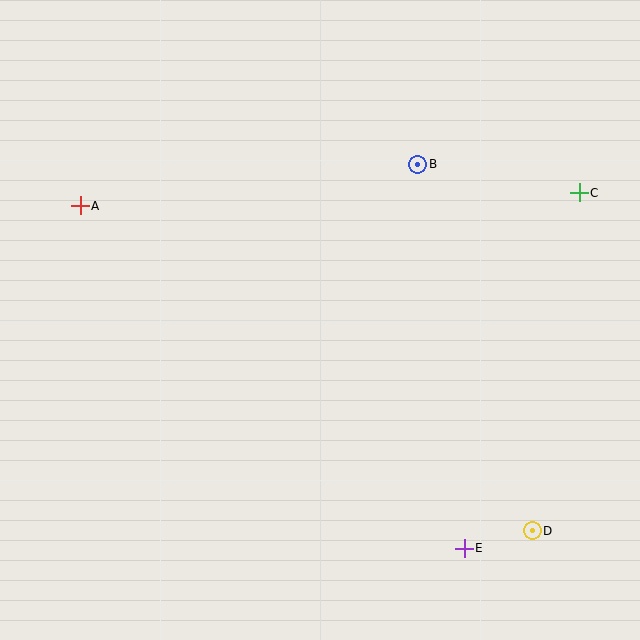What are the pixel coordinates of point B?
Point B is at (417, 164).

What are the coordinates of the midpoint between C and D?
The midpoint between C and D is at (556, 361).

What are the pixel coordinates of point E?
Point E is at (464, 548).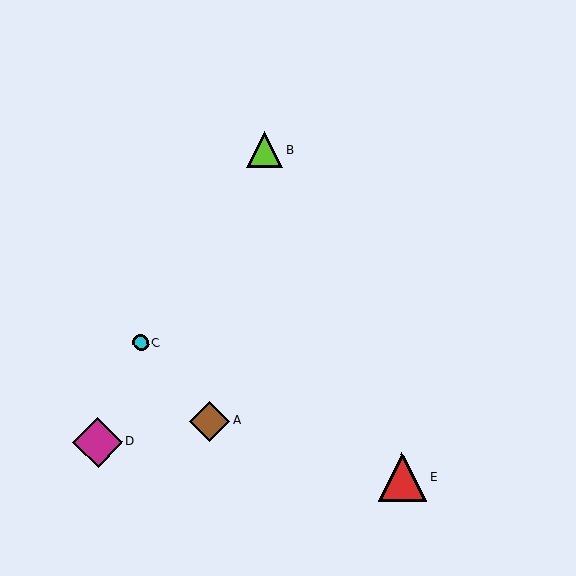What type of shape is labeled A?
Shape A is a brown diamond.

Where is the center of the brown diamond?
The center of the brown diamond is at (210, 421).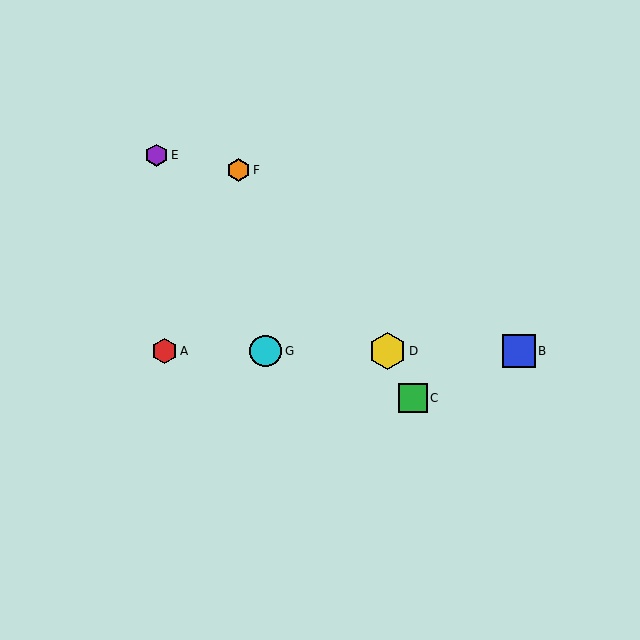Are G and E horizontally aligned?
No, G is at y≈351 and E is at y≈155.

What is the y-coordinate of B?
Object B is at y≈351.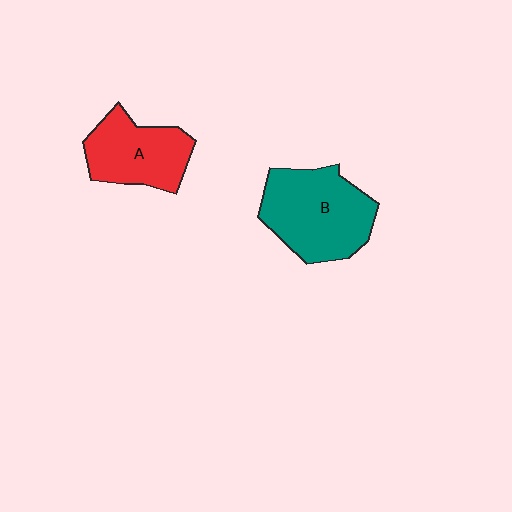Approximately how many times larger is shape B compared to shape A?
Approximately 1.3 times.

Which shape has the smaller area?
Shape A (red).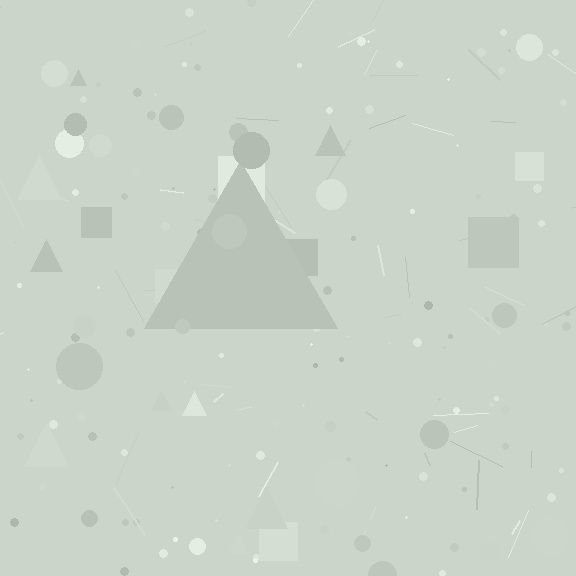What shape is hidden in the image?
A triangle is hidden in the image.